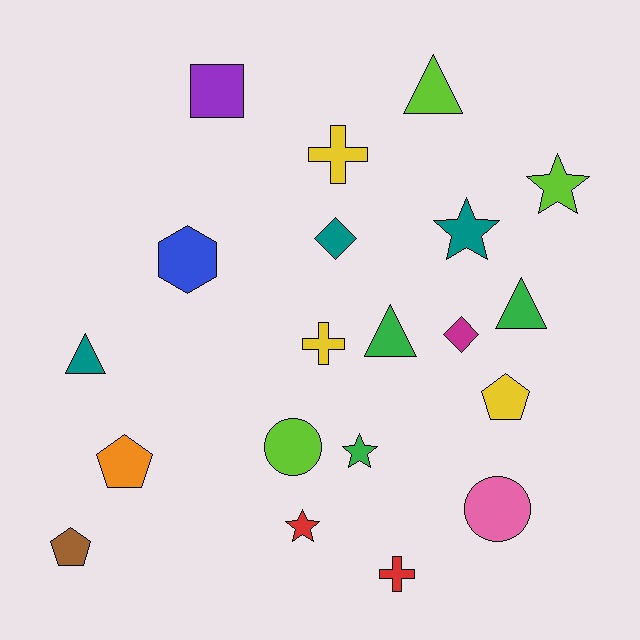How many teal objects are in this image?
There are 3 teal objects.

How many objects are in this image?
There are 20 objects.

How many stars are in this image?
There are 4 stars.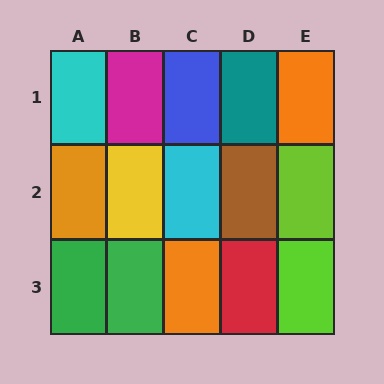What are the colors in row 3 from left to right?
Green, green, orange, red, lime.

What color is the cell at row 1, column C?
Blue.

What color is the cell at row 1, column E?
Orange.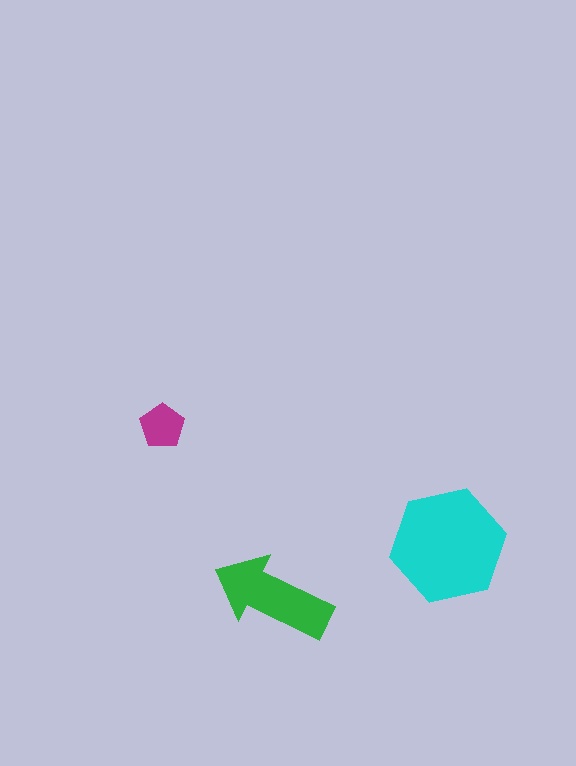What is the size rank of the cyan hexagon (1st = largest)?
1st.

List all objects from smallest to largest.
The magenta pentagon, the green arrow, the cyan hexagon.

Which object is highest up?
The magenta pentagon is topmost.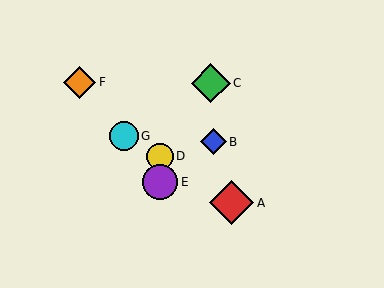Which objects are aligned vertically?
Objects D, E are aligned vertically.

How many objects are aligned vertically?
2 objects (D, E) are aligned vertically.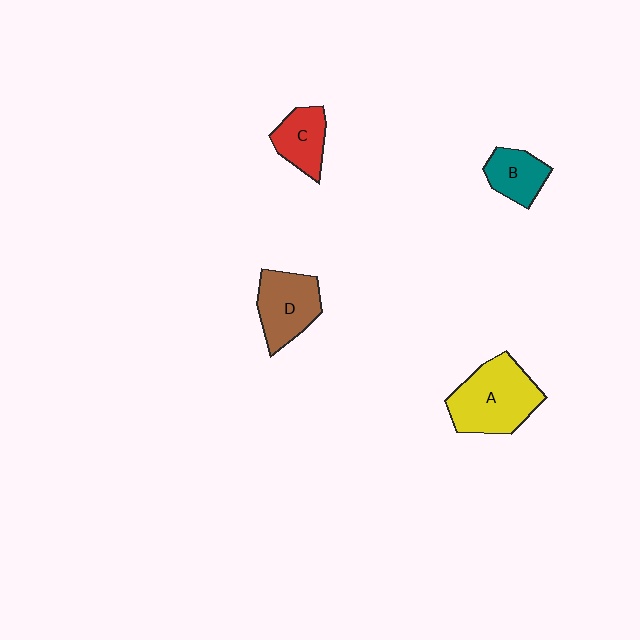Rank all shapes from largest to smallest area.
From largest to smallest: A (yellow), D (brown), C (red), B (teal).